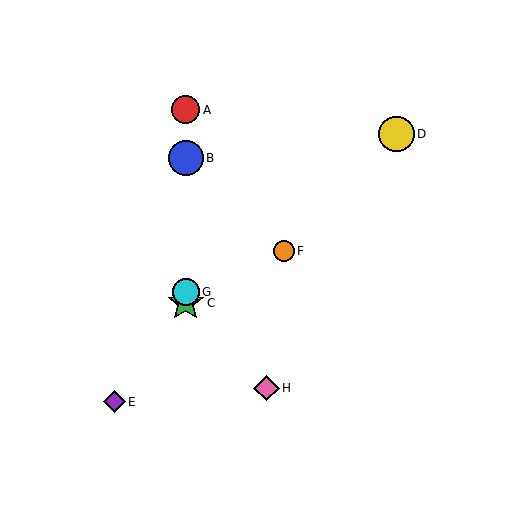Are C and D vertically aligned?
No, C is at x≈186 and D is at x≈396.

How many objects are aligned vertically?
4 objects (A, B, C, G) are aligned vertically.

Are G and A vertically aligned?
Yes, both are at x≈186.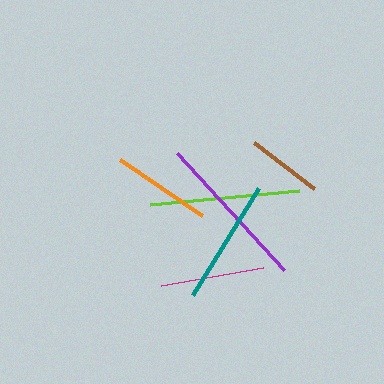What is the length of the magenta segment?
The magenta segment is approximately 103 pixels long.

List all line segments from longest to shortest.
From longest to shortest: purple, lime, teal, magenta, orange, brown.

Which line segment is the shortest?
The brown line is the shortest at approximately 76 pixels.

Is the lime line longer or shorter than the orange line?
The lime line is longer than the orange line.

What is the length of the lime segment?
The lime segment is approximately 150 pixels long.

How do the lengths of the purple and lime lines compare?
The purple and lime lines are approximately the same length.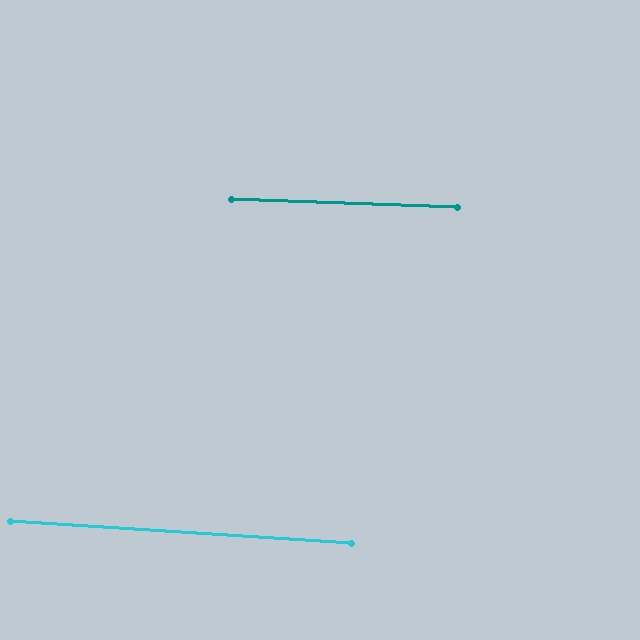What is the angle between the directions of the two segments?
Approximately 2 degrees.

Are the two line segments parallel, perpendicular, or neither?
Parallel — their directions differ by only 1.8°.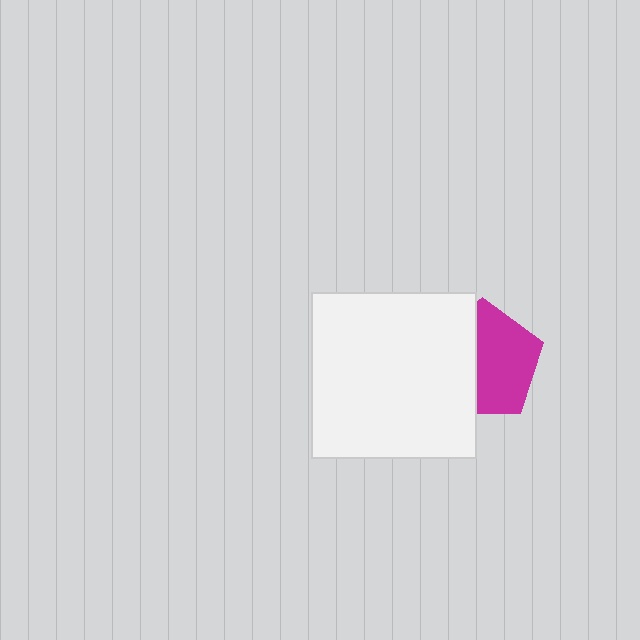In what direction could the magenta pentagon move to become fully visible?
The magenta pentagon could move right. That would shift it out from behind the white square entirely.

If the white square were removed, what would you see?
You would see the complete magenta pentagon.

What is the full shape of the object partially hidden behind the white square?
The partially hidden object is a magenta pentagon.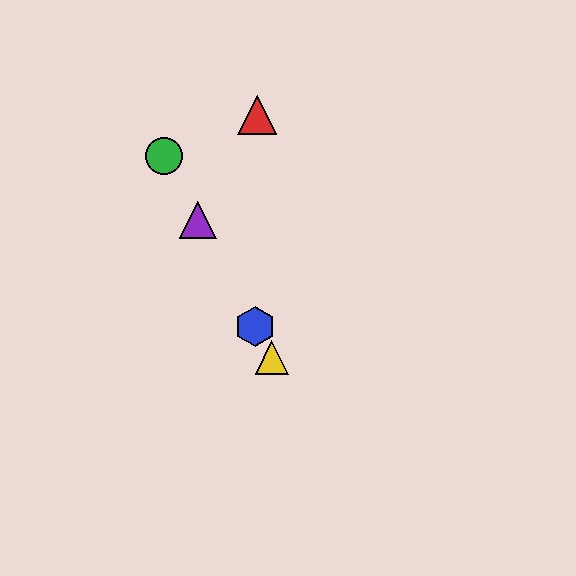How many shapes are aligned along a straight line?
4 shapes (the blue hexagon, the green circle, the yellow triangle, the purple triangle) are aligned along a straight line.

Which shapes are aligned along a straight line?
The blue hexagon, the green circle, the yellow triangle, the purple triangle are aligned along a straight line.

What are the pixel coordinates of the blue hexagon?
The blue hexagon is at (255, 326).